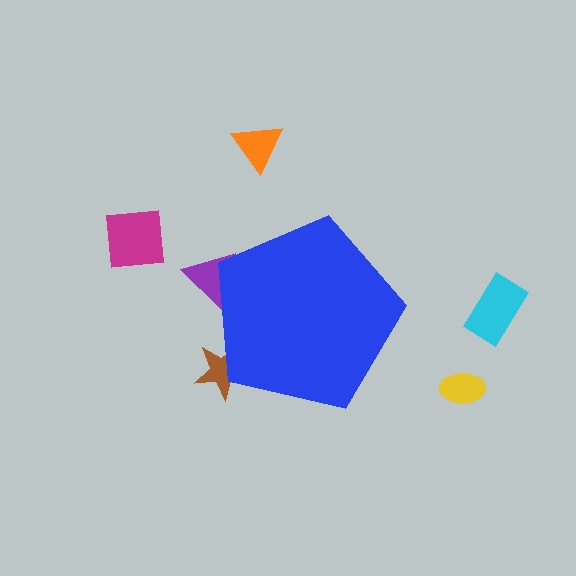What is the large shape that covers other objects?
A blue pentagon.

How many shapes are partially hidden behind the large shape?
2 shapes are partially hidden.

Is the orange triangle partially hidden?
No, the orange triangle is fully visible.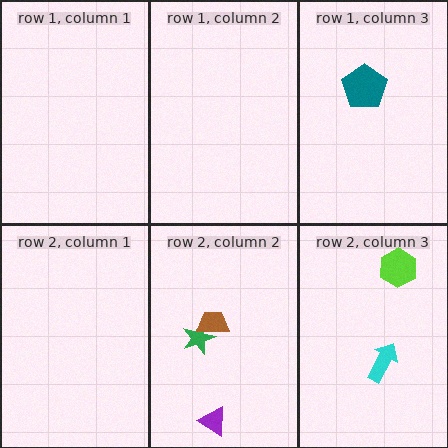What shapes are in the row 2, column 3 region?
The cyan arrow, the lime hexagon.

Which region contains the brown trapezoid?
The row 2, column 2 region.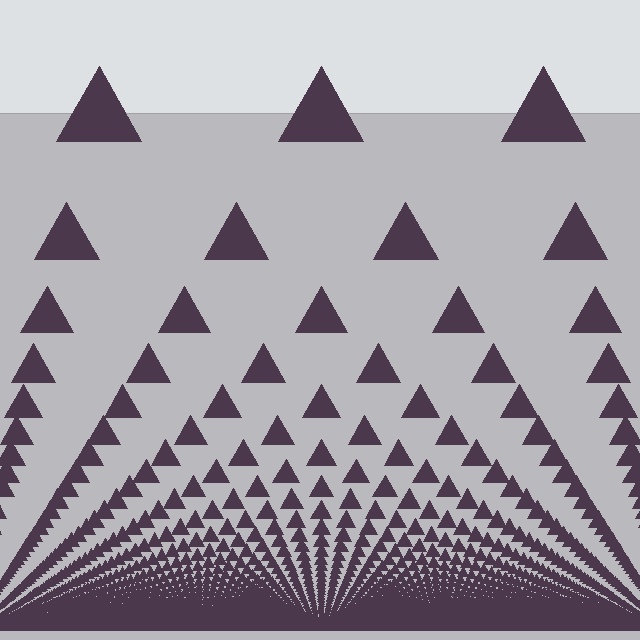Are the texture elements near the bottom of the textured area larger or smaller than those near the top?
Smaller. The gradient is inverted — elements near the bottom are smaller and denser.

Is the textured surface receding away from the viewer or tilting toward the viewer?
The surface appears to tilt toward the viewer. Texture elements get larger and sparser toward the top.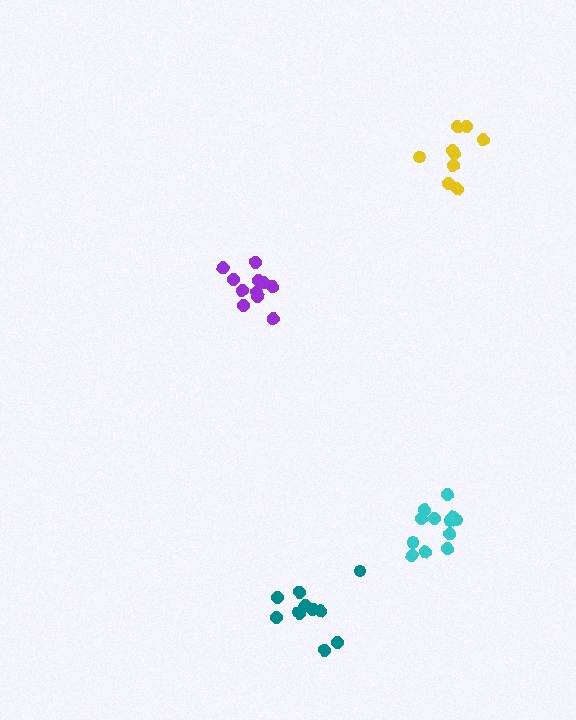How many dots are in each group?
Group 1: 12 dots, Group 2: 11 dots, Group 3: 9 dots, Group 4: 11 dots (43 total).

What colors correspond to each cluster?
The clusters are colored: cyan, teal, yellow, purple.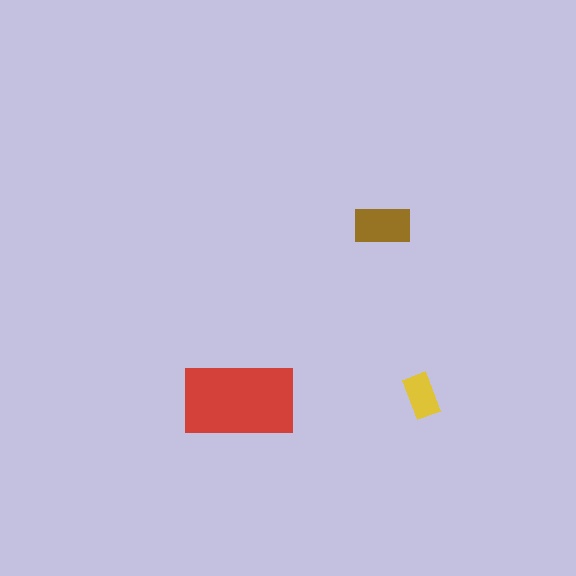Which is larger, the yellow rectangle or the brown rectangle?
The brown one.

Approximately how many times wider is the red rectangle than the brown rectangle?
About 2 times wider.